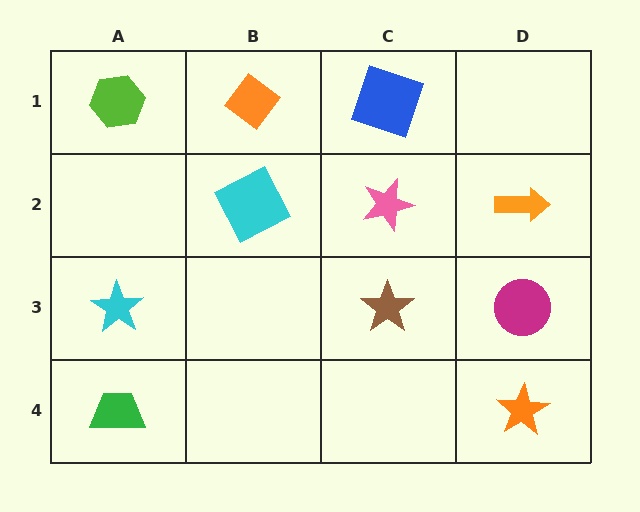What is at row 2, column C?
A pink star.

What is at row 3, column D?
A magenta circle.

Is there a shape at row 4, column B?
No, that cell is empty.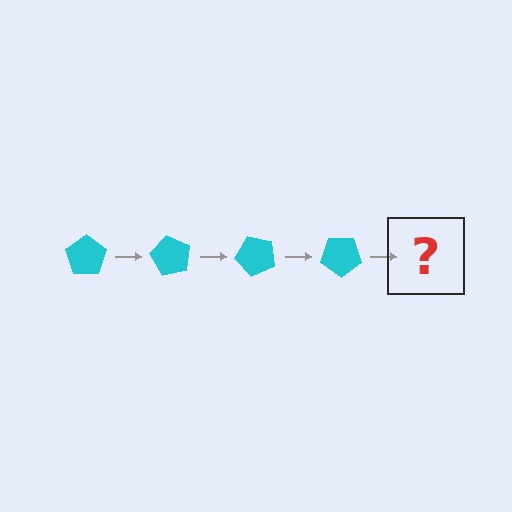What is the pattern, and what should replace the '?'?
The pattern is that the pentagon rotates 60 degrees each step. The '?' should be a cyan pentagon rotated 240 degrees.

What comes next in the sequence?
The next element should be a cyan pentagon rotated 240 degrees.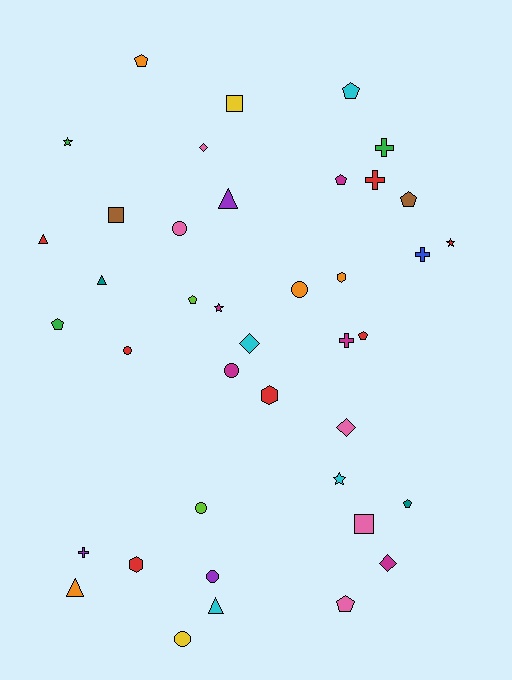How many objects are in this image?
There are 40 objects.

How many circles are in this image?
There are 7 circles.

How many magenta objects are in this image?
There are 5 magenta objects.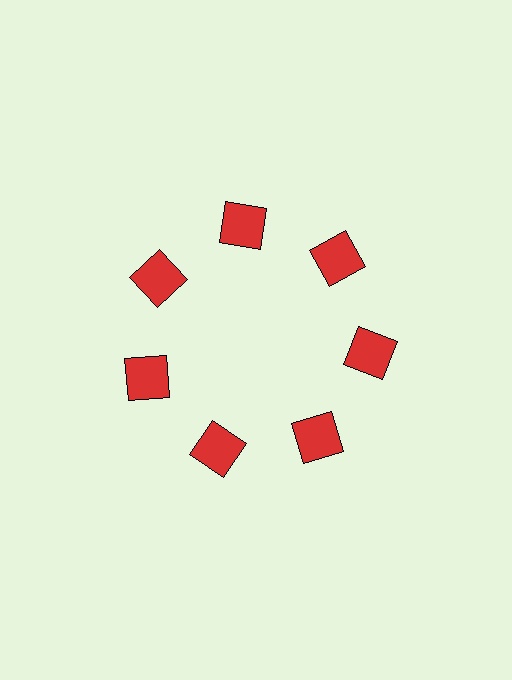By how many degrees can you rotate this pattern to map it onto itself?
The pattern maps onto itself every 51 degrees of rotation.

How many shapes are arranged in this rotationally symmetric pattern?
There are 7 shapes, arranged in 7 groups of 1.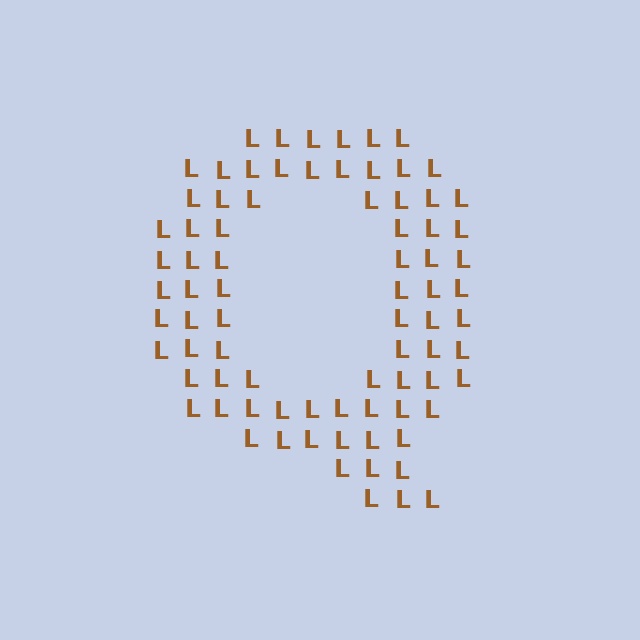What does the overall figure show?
The overall figure shows the letter Q.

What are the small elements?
The small elements are letter L's.